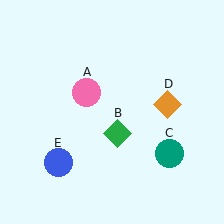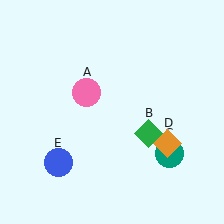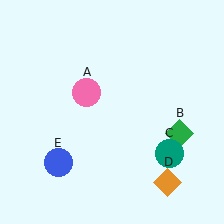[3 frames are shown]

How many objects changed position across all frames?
2 objects changed position: green diamond (object B), orange diamond (object D).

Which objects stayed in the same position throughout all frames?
Pink circle (object A) and teal circle (object C) and blue circle (object E) remained stationary.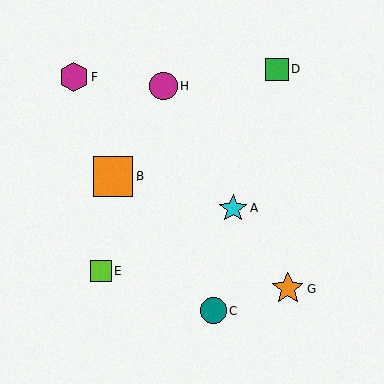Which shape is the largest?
The orange square (labeled B) is the largest.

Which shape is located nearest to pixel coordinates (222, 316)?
The teal circle (labeled C) at (213, 310) is nearest to that location.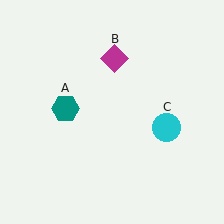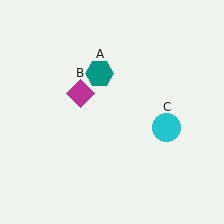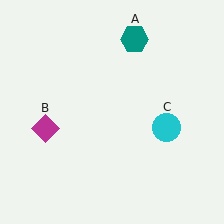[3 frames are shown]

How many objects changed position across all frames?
2 objects changed position: teal hexagon (object A), magenta diamond (object B).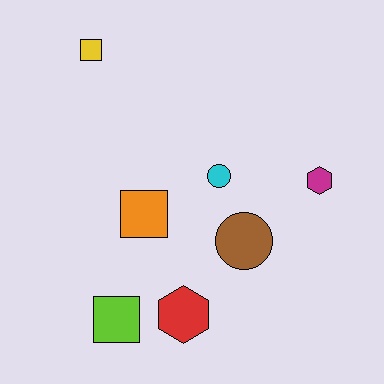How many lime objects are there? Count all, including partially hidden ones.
There is 1 lime object.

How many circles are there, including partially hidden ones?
There are 2 circles.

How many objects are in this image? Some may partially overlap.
There are 7 objects.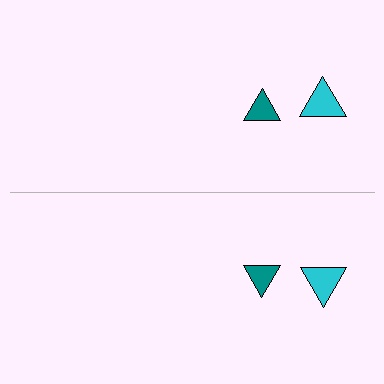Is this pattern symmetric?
Yes, this pattern has bilateral (reflection) symmetry.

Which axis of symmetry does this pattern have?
The pattern has a horizontal axis of symmetry running through the center of the image.